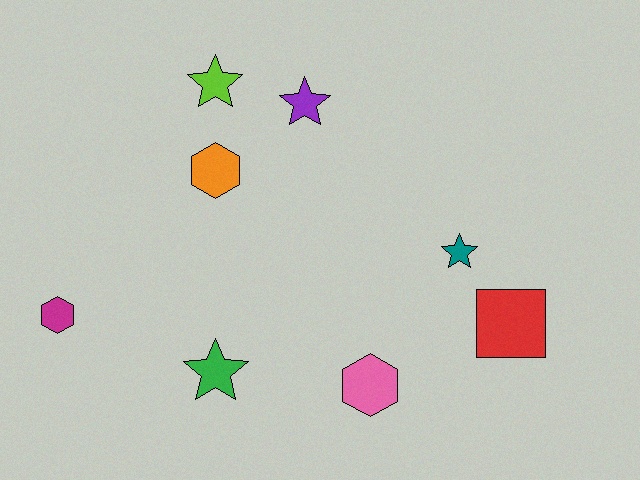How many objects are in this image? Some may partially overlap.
There are 8 objects.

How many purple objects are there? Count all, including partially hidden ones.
There is 1 purple object.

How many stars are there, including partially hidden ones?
There are 4 stars.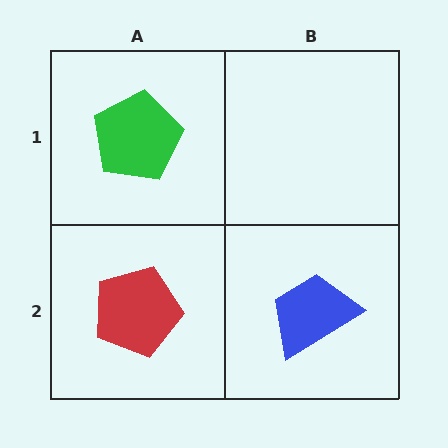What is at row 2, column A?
A red pentagon.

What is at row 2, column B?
A blue trapezoid.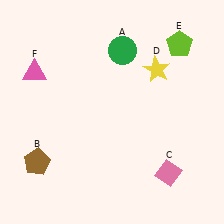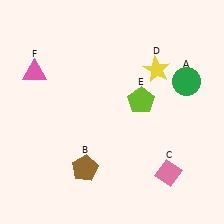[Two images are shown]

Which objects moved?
The objects that moved are: the green circle (A), the brown pentagon (B), the lime pentagon (E).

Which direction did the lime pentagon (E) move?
The lime pentagon (E) moved down.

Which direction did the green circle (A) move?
The green circle (A) moved right.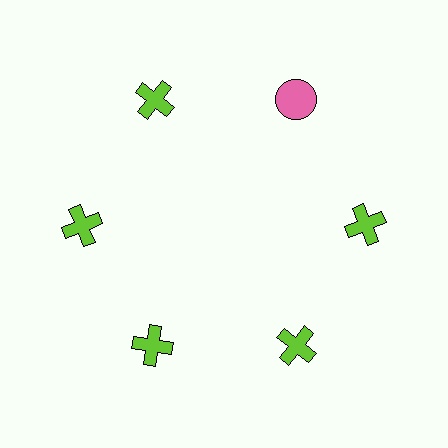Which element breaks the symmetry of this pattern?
The pink circle at roughly the 1 o'clock position breaks the symmetry. All other shapes are lime crosses.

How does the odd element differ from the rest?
It differs in both color (pink instead of lime) and shape (circle instead of cross).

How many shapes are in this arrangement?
There are 6 shapes arranged in a ring pattern.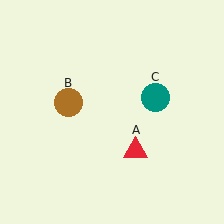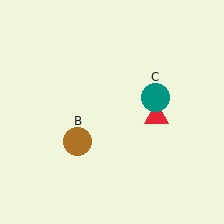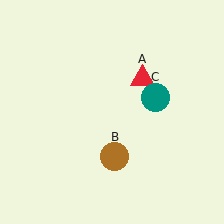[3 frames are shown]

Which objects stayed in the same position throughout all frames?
Teal circle (object C) remained stationary.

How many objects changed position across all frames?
2 objects changed position: red triangle (object A), brown circle (object B).